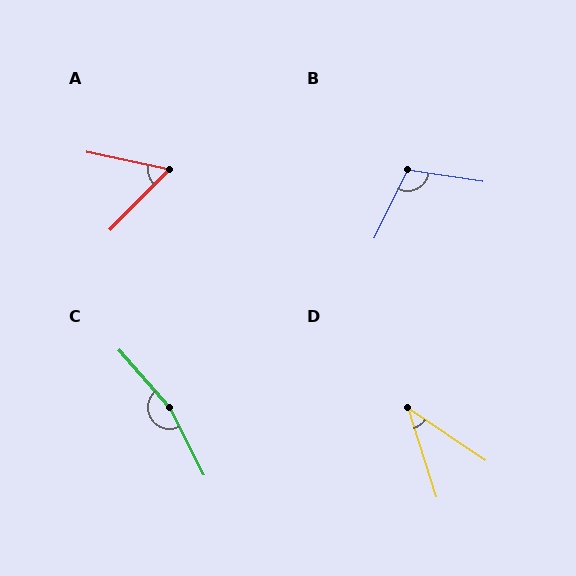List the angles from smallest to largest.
D (38°), A (58°), B (108°), C (166°).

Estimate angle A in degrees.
Approximately 58 degrees.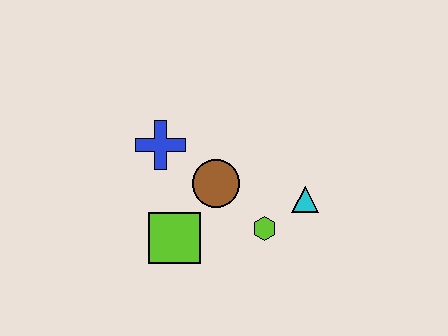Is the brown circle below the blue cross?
Yes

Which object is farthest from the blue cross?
The cyan triangle is farthest from the blue cross.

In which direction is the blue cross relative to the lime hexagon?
The blue cross is to the left of the lime hexagon.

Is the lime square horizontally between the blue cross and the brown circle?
Yes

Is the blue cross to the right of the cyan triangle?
No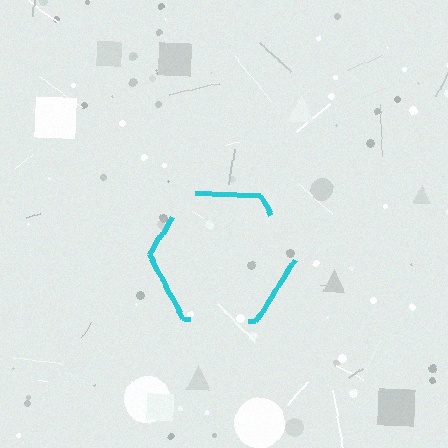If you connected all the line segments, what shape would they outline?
They would outline a hexagon.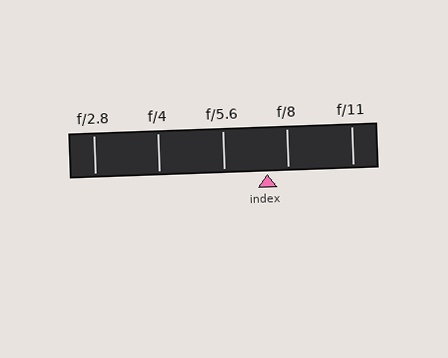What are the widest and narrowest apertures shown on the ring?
The widest aperture shown is f/2.8 and the narrowest is f/11.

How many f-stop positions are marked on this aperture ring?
There are 5 f-stop positions marked.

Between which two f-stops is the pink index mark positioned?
The index mark is between f/5.6 and f/8.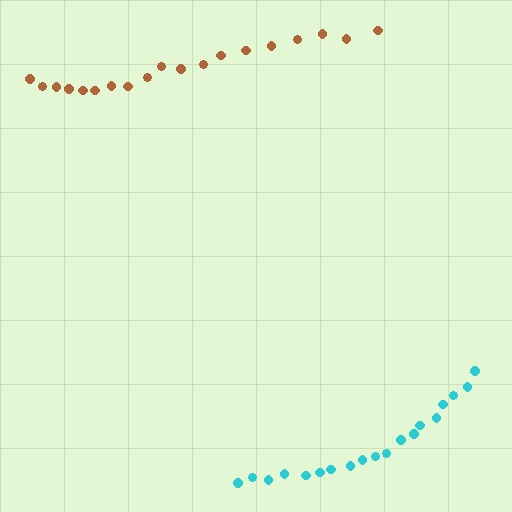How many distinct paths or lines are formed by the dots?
There are 2 distinct paths.